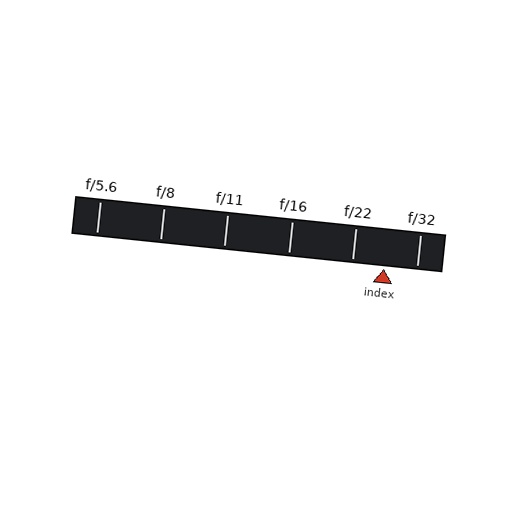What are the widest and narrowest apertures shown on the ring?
The widest aperture shown is f/5.6 and the narrowest is f/32.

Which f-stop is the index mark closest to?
The index mark is closest to f/32.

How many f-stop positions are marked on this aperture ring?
There are 6 f-stop positions marked.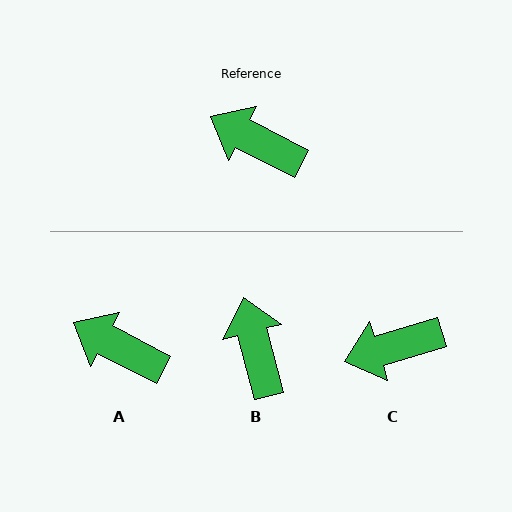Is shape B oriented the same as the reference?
No, it is off by about 48 degrees.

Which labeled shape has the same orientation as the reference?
A.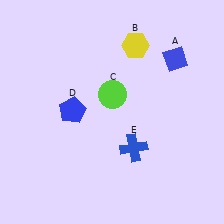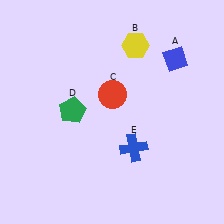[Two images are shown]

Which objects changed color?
C changed from lime to red. D changed from blue to green.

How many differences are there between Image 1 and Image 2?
There are 2 differences between the two images.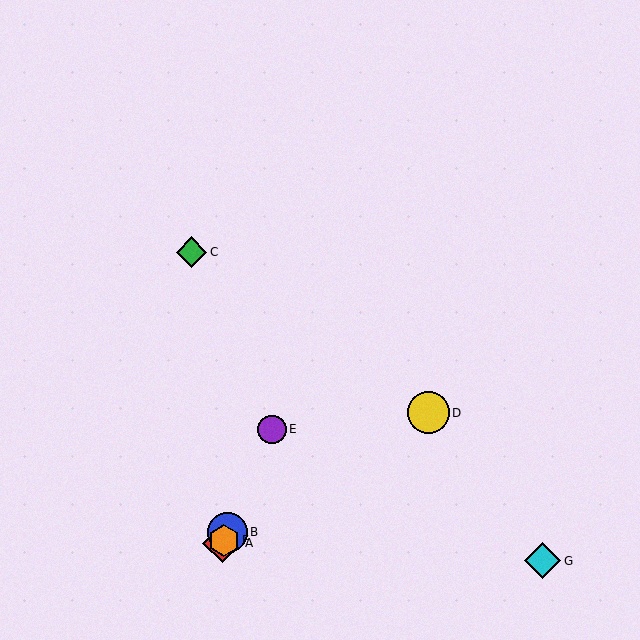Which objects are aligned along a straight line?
Objects A, B, E, F are aligned along a straight line.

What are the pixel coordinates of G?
Object G is at (543, 561).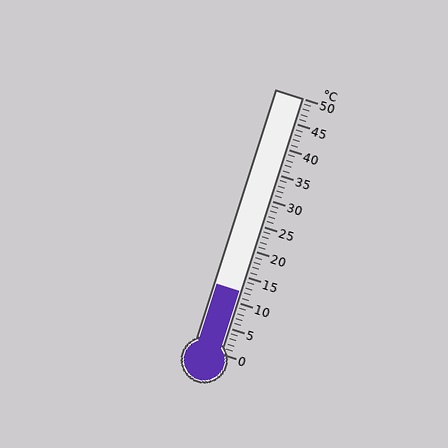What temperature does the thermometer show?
The thermometer shows approximately 12°C.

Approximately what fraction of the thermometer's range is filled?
The thermometer is filled to approximately 25% of its range.